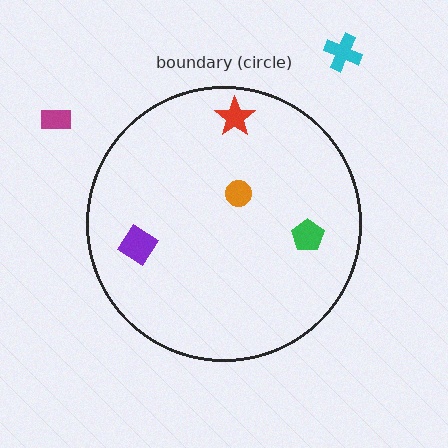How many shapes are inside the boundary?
4 inside, 2 outside.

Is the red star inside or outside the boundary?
Inside.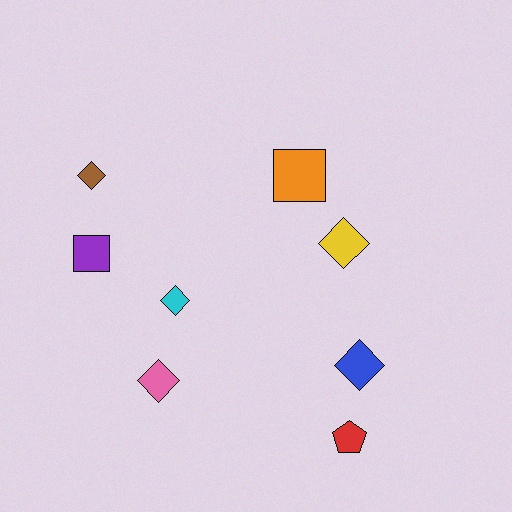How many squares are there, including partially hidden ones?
There are 2 squares.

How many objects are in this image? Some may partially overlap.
There are 8 objects.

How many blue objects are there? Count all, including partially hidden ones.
There is 1 blue object.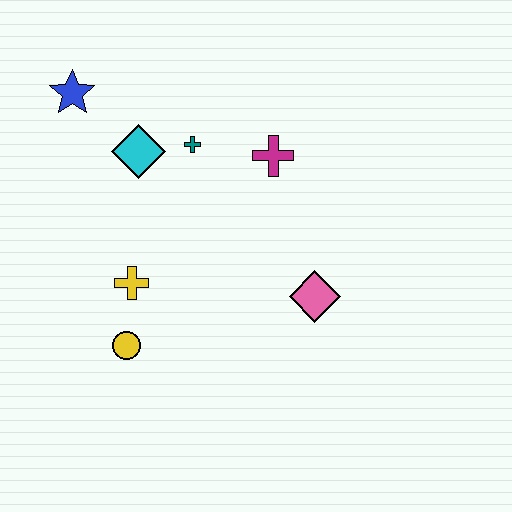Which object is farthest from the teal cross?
The yellow circle is farthest from the teal cross.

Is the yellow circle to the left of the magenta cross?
Yes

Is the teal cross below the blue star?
Yes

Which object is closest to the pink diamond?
The magenta cross is closest to the pink diamond.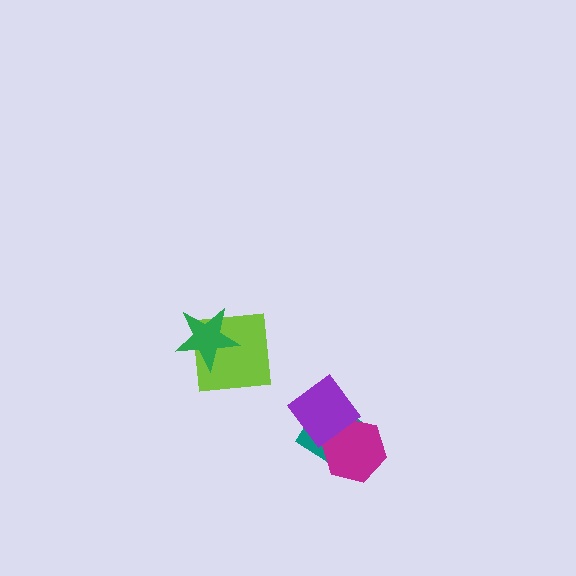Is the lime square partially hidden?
Yes, it is partially covered by another shape.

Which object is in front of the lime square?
The green star is in front of the lime square.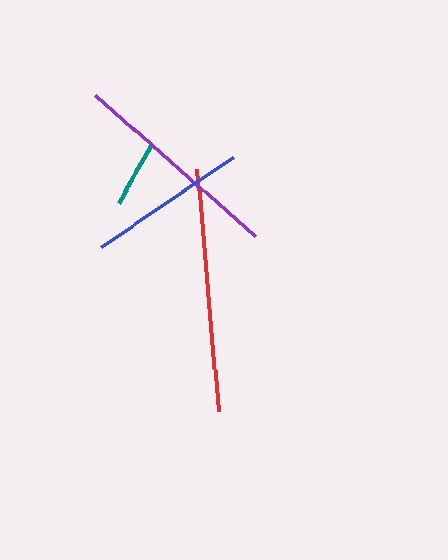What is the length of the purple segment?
The purple segment is approximately 213 pixels long.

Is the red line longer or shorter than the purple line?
The red line is longer than the purple line.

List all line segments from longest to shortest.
From longest to shortest: red, purple, blue, teal.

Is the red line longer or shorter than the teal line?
The red line is longer than the teal line.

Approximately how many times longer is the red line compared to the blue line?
The red line is approximately 1.5 times the length of the blue line.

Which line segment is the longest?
The red line is the longest at approximately 243 pixels.